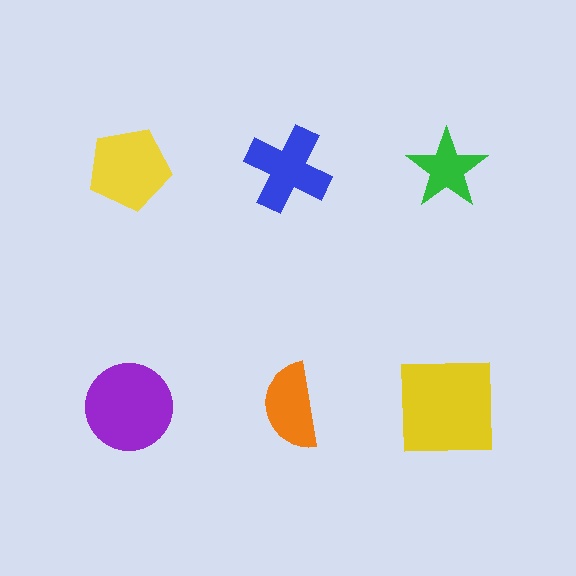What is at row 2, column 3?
A yellow square.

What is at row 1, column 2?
A blue cross.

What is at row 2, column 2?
An orange semicircle.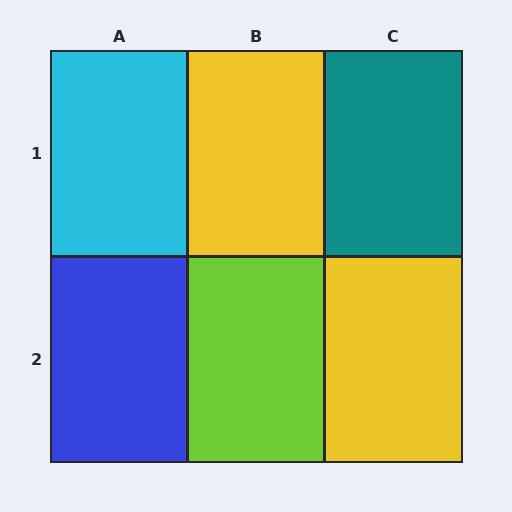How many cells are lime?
1 cell is lime.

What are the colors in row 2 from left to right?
Blue, lime, yellow.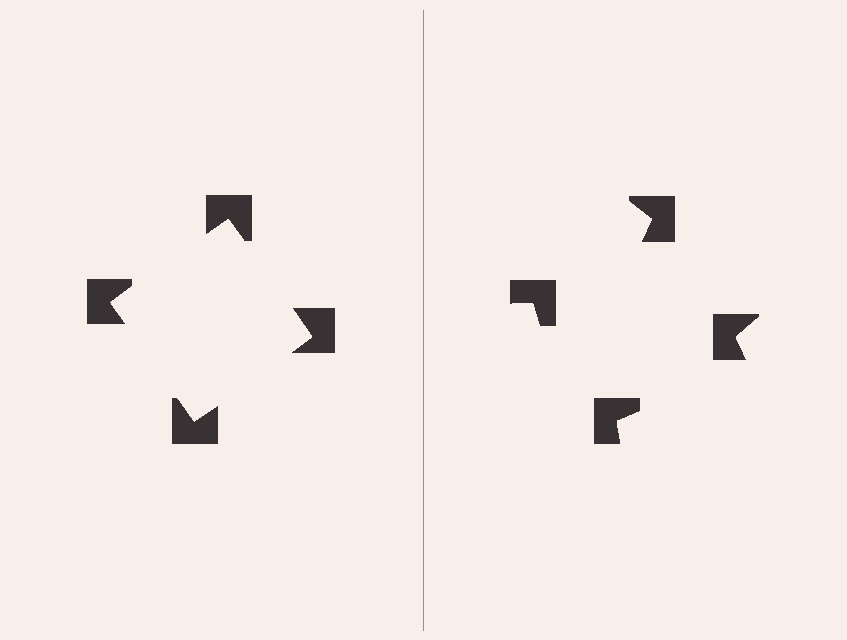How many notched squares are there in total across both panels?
8 — 4 on each side.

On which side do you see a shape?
An illusory square appears on the left side. On the right side the wedge cuts are rotated, so no coherent shape forms.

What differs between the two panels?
The notched squares are positioned identically on both sides; only the wedge orientations differ. On the left they align to a square; on the right they are misaligned.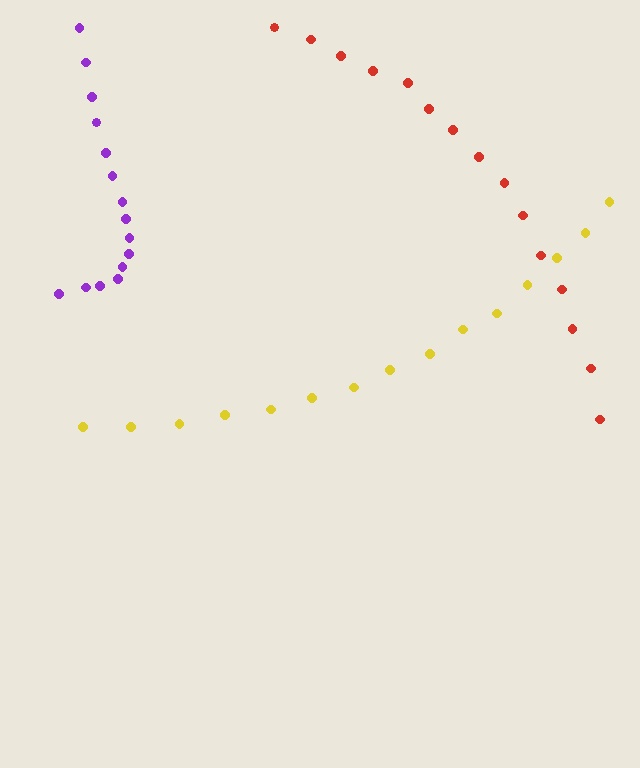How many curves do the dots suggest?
There are 3 distinct paths.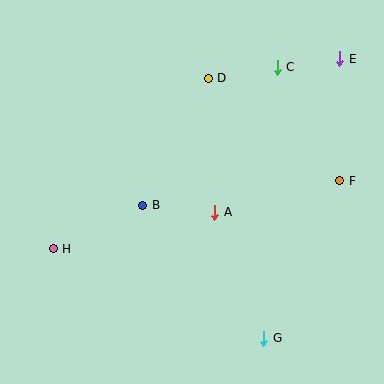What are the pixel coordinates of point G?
Point G is at (264, 338).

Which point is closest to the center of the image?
Point A at (215, 212) is closest to the center.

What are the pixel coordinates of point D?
Point D is at (208, 78).